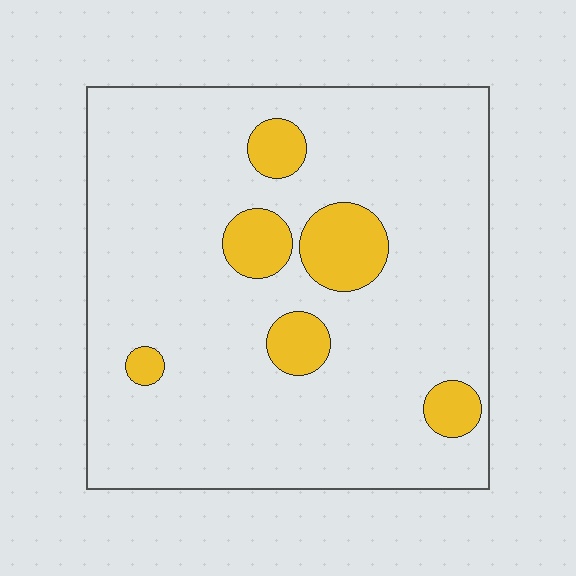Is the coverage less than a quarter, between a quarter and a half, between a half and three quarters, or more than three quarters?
Less than a quarter.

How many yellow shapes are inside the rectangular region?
6.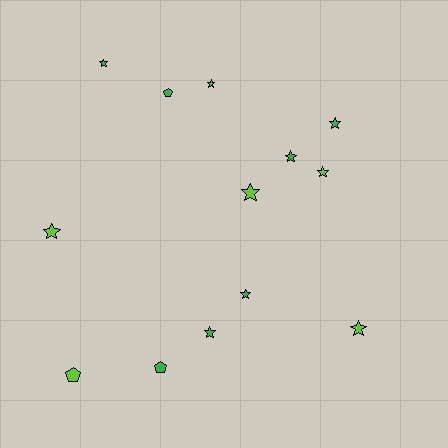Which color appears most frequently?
Green, with 8 objects.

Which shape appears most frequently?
Star, with 10 objects.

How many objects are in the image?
There are 13 objects.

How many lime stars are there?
There are 4 lime stars.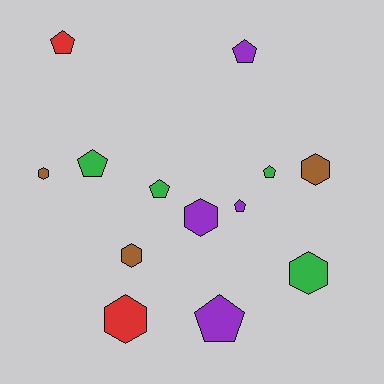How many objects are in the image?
There are 13 objects.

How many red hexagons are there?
There is 1 red hexagon.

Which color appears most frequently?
Green, with 4 objects.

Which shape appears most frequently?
Pentagon, with 7 objects.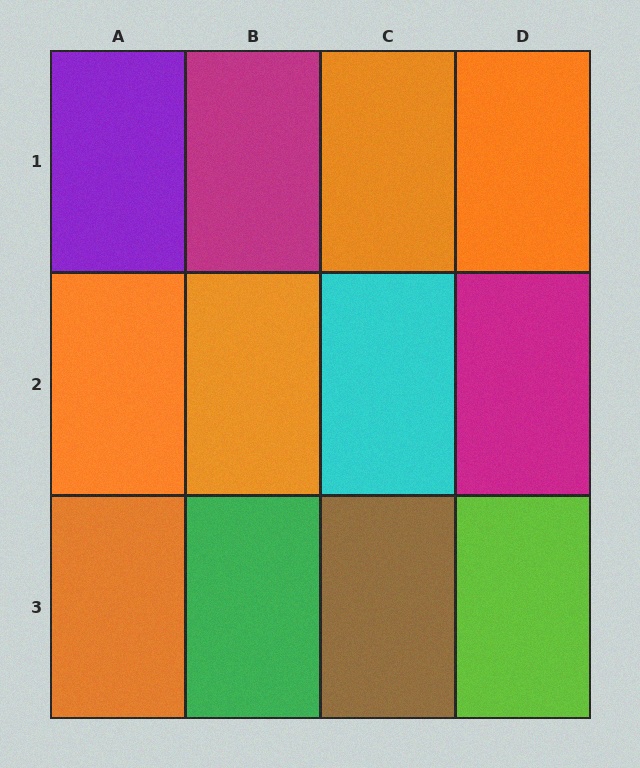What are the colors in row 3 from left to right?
Orange, green, brown, lime.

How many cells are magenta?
2 cells are magenta.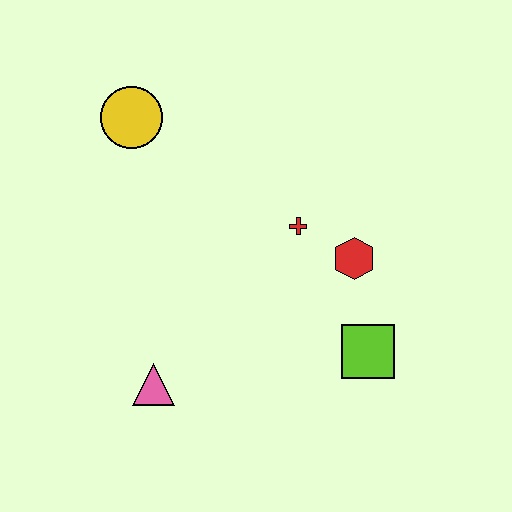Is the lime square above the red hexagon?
No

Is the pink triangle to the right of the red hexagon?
No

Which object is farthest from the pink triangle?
The yellow circle is farthest from the pink triangle.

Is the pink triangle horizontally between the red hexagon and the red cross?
No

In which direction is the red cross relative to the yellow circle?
The red cross is to the right of the yellow circle.